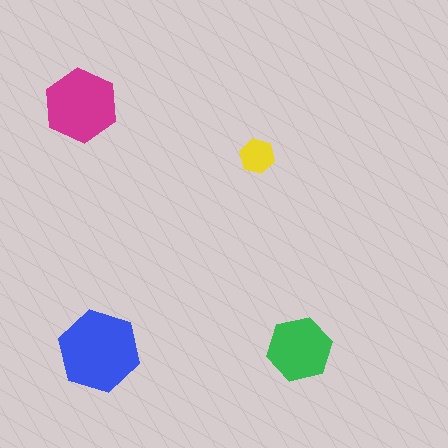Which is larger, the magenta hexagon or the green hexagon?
The magenta one.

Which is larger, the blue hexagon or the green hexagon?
The blue one.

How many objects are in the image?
There are 4 objects in the image.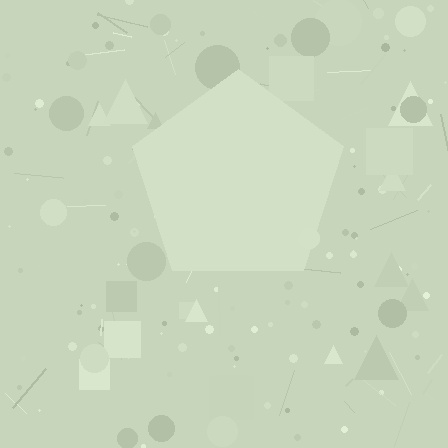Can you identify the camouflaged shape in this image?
The camouflaged shape is a pentagon.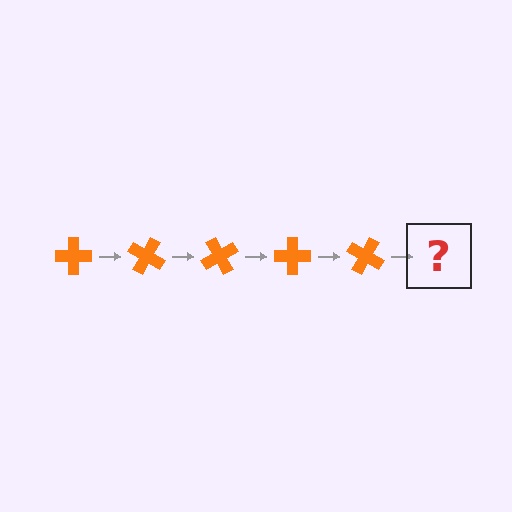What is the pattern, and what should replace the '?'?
The pattern is that the cross rotates 30 degrees each step. The '?' should be an orange cross rotated 150 degrees.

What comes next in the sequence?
The next element should be an orange cross rotated 150 degrees.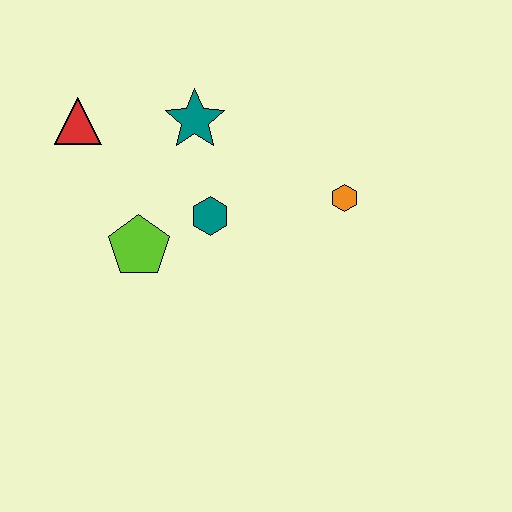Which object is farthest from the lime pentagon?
The orange hexagon is farthest from the lime pentagon.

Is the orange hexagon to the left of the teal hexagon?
No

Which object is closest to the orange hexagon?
The teal hexagon is closest to the orange hexagon.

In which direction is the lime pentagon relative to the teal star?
The lime pentagon is below the teal star.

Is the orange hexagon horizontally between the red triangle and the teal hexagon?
No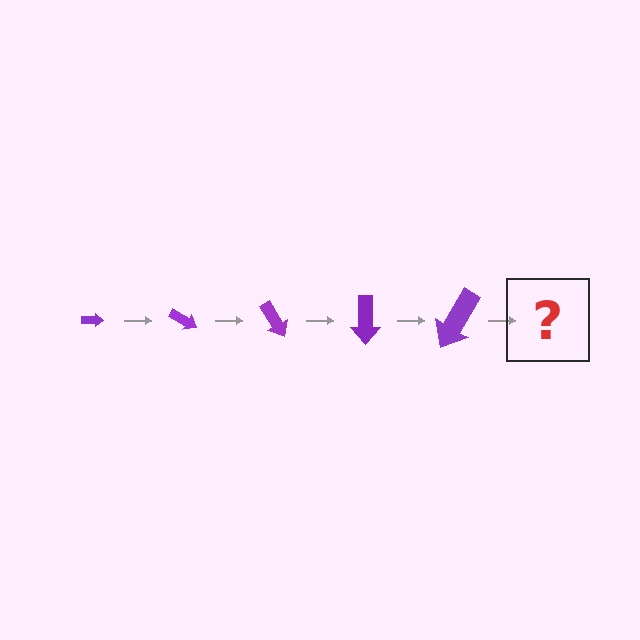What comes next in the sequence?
The next element should be an arrow, larger than the previous one and rotated 150 degrees from the start.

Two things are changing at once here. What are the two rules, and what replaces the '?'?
The two rules are that the arrow grows larger each step and it rotates 30 degrees each step. The '?' should be an arrow, larger than the previous one and rotated 150 degrees from the start.